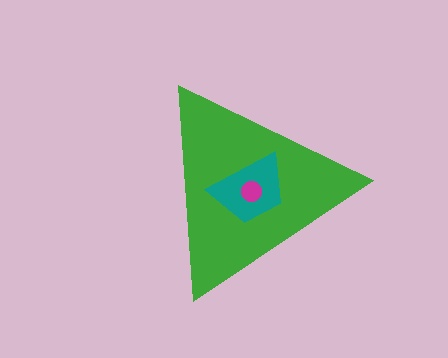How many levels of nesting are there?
3.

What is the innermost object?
The magenta circle.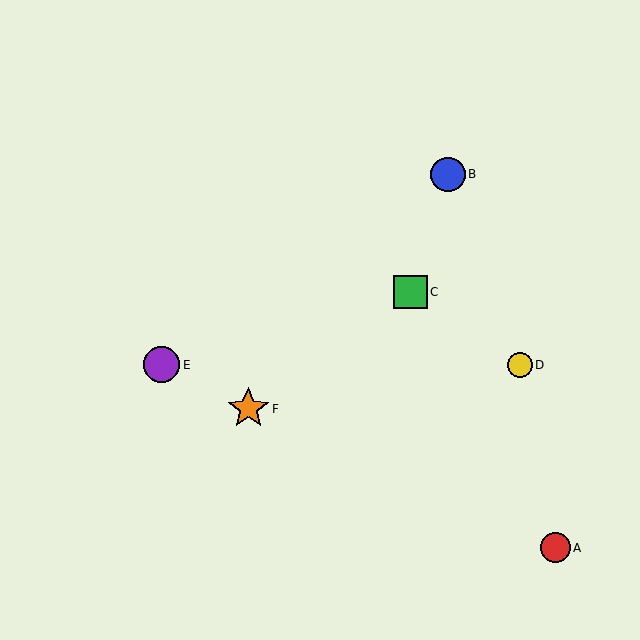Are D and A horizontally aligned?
No, D is at y≈365 and A is at y≈548.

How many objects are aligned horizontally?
2 objects (D, E) are aligned horizontally.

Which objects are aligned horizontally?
Objects D, E are aligned horizontally.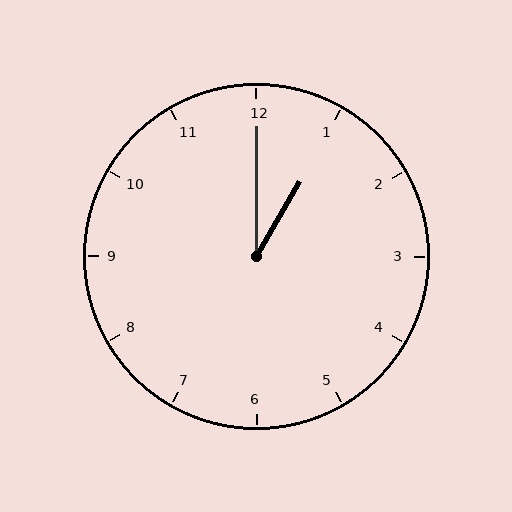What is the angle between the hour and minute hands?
Approximately 30 degrees.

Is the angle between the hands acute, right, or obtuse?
It is acute.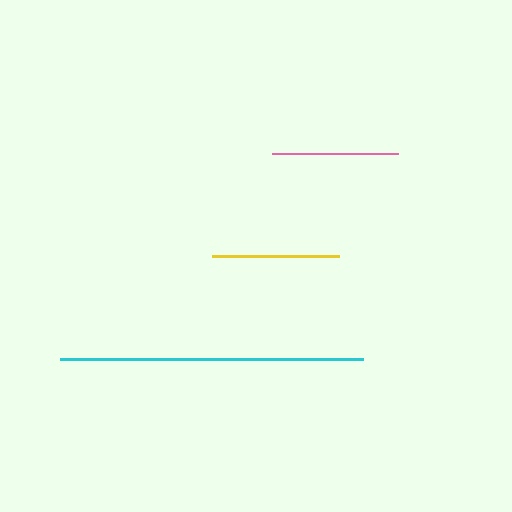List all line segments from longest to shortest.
From longest to shortest: cyan, yellow, pink.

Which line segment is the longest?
The cyan line is the longest at approximately 302 pixels.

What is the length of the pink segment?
The pink segment is approximately 126 pixels long.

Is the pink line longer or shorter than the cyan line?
The cyan line is longer than the pink line.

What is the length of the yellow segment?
The yellow segment is approximately 127 pixels long.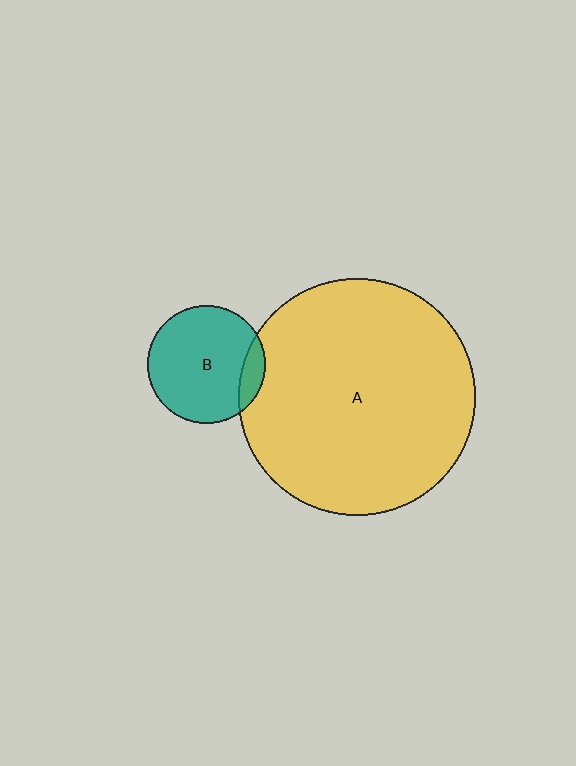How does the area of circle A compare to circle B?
Approximately 4.0 times.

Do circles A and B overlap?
Yes.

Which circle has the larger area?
Circle A (yellow).